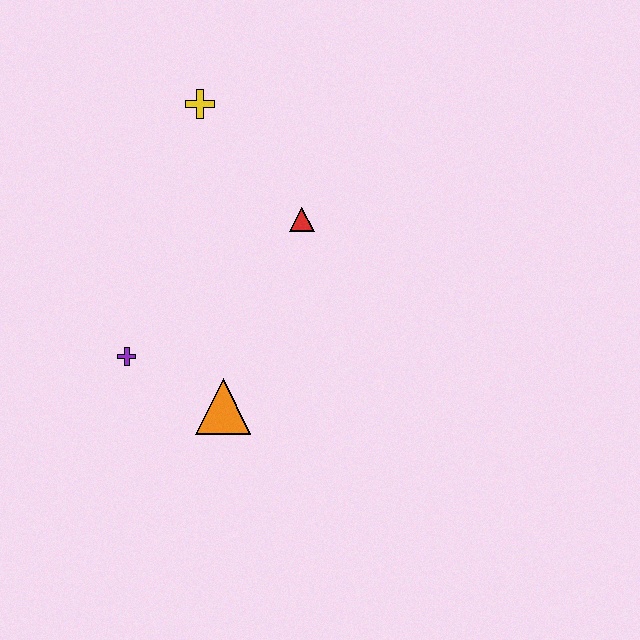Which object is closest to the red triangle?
The yellow cross is closest to the red triangle.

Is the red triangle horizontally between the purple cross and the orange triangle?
No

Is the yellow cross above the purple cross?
Yes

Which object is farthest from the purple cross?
The yellow cross is farthest from the purple cross.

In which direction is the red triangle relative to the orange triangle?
The red triangle is above the orange triangle.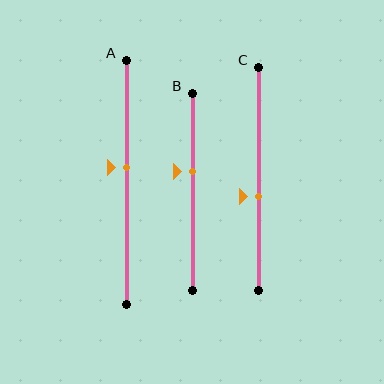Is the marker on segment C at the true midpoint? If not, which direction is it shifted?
No, the marker on segment C is shifted downward by about 8% of the segment length.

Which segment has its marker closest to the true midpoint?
Segment A has its marker closest to the true midpoint.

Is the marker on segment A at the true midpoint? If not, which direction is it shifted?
No, the marker on segment A is shifted upward by about 6% of the segment length.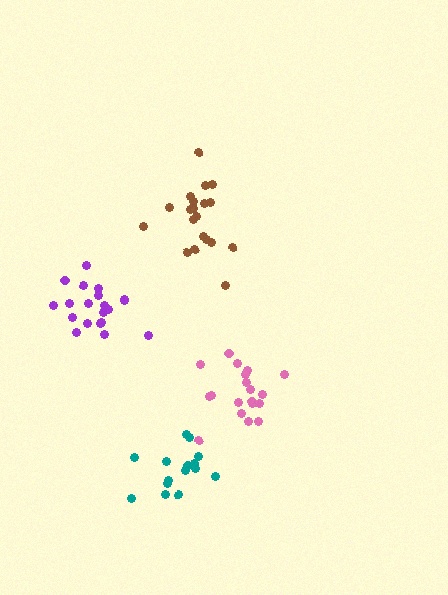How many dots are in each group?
Group 1: 15 dots, Group 2: 21 dots, Group 3: 20 dots, Group 4: 20 dots (76 total).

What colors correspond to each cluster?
The clusters are colored: teal, brown, pink, purple.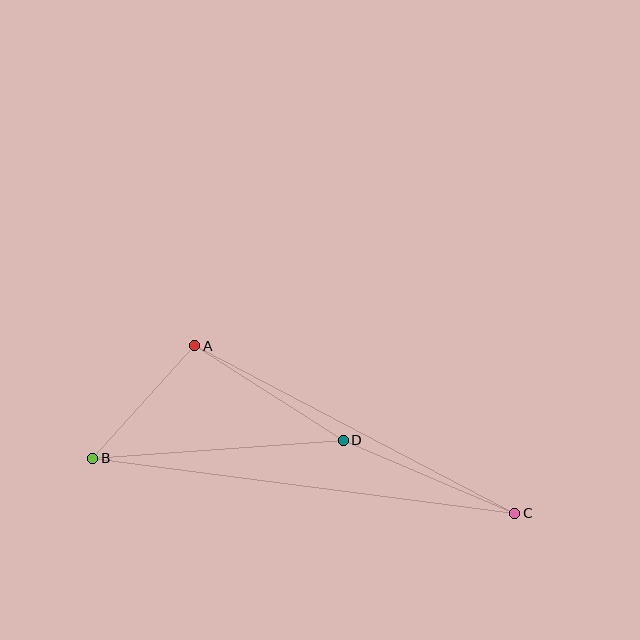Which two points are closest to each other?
Points A and B are closest to each other.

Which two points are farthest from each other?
Points B and C are farthest from each other.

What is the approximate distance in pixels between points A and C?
The distance between A and C is approximately 361 pixels.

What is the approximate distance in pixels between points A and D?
The distance between A and D is approximately 176 pixels.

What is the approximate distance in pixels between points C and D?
The distance between C and D is approximately 186 pixels.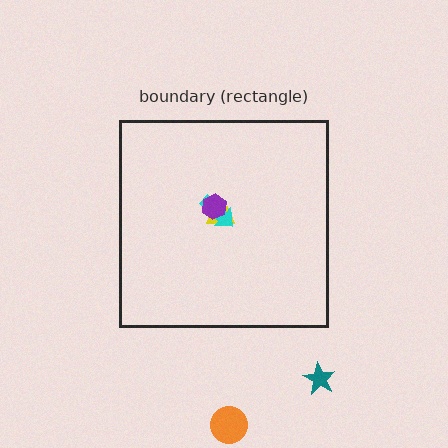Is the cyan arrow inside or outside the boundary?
Inside.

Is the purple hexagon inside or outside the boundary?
Inside.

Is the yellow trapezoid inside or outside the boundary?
Inside.